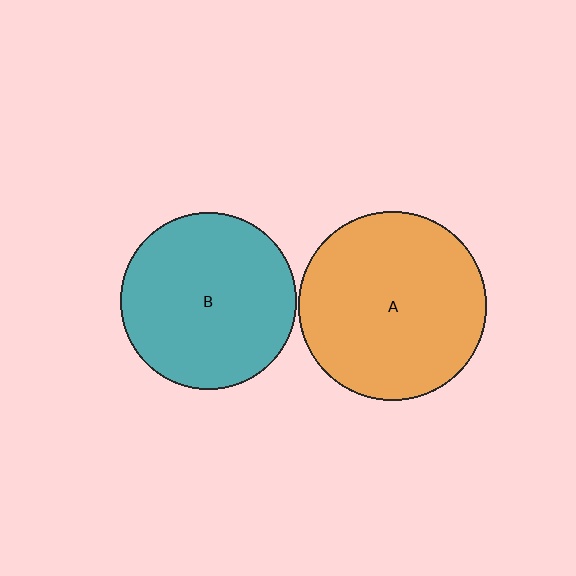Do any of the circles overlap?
No, none of the circles overlap.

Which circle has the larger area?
Circle A (orange).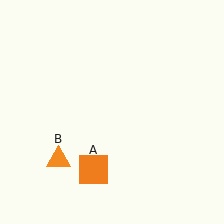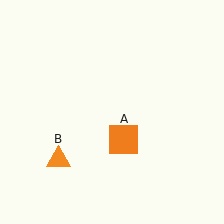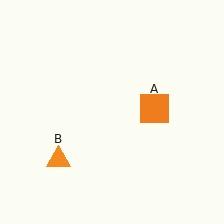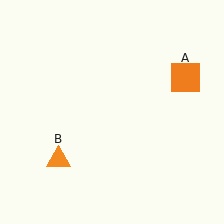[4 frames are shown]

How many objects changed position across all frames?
1 object changed position: orange square (object A).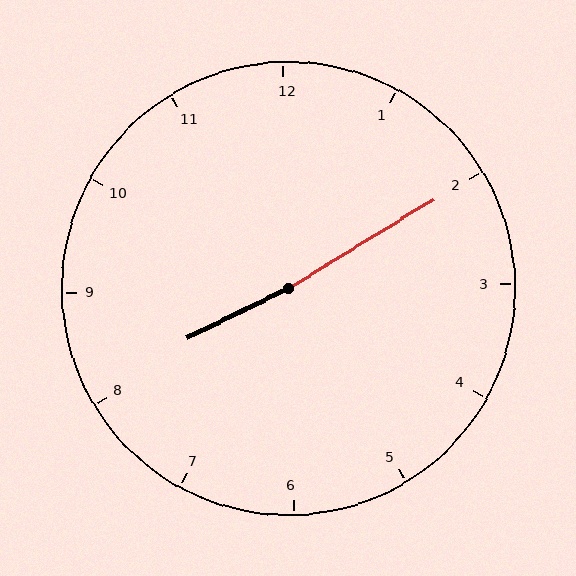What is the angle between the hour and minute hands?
Approximately 175 degrees.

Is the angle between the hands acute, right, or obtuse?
It is obtuse.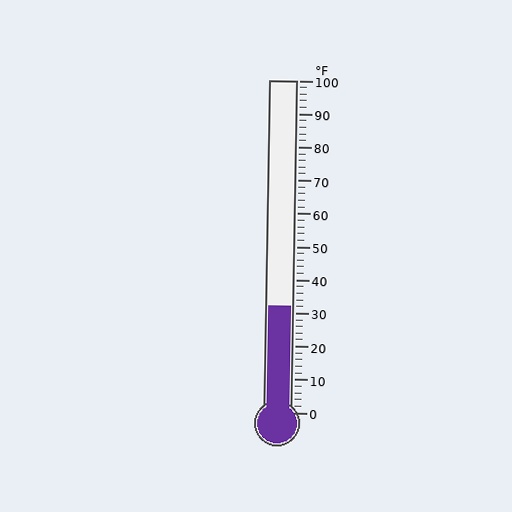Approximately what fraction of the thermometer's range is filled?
The thermometer is filled to approximately 30% of its range.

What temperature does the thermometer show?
The thermometer shows approximately 32°F.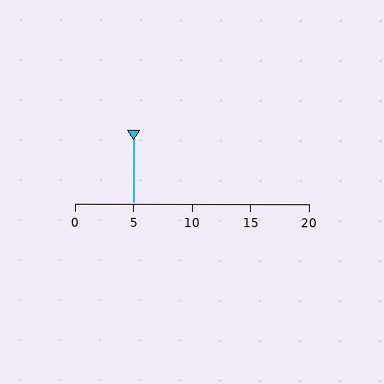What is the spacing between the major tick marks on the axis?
The major ticks are spaced 5 apart.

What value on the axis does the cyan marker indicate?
The marker indicates approximately 5.